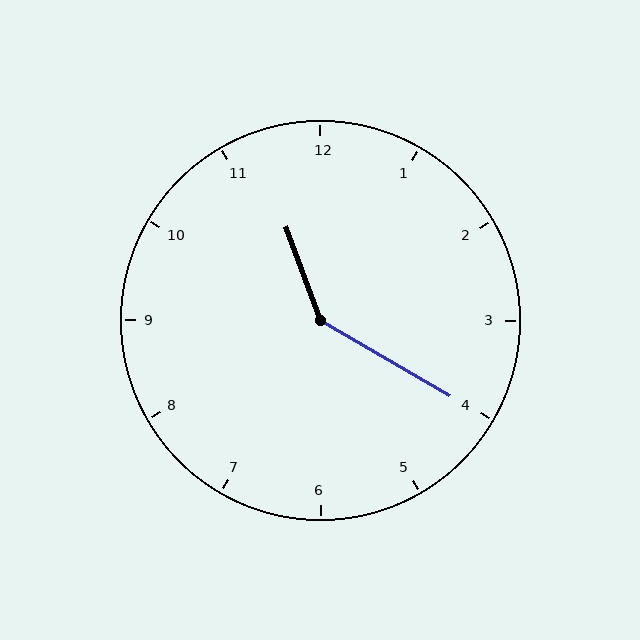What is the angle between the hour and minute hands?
Approximately 140 degrees.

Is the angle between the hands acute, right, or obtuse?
It is obtuse.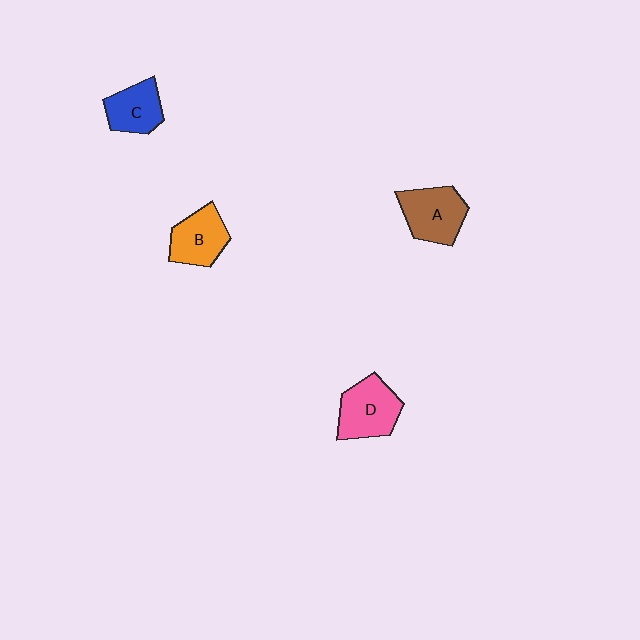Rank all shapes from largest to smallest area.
From largest to smallest: D (pink), A (brown), B (orange), C (blue).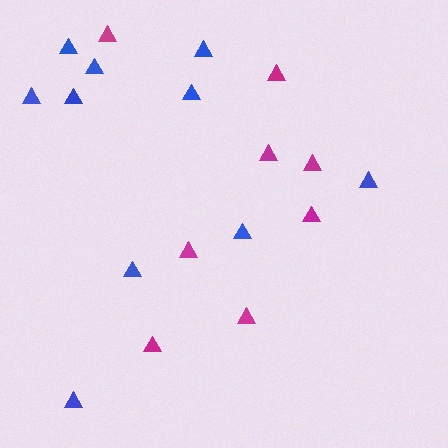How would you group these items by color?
There are 2 groups: one group of magenta triangles (8) and one group of blue triangles (10).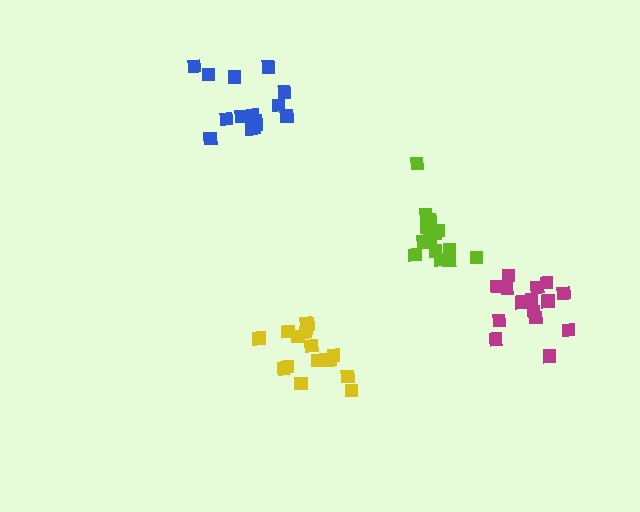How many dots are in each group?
Group 1: 17 dots, Group 2: 15 dots, Group 3: 14 dots, Group 4: 15 dots (61 total).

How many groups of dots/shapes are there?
There are 4 groups.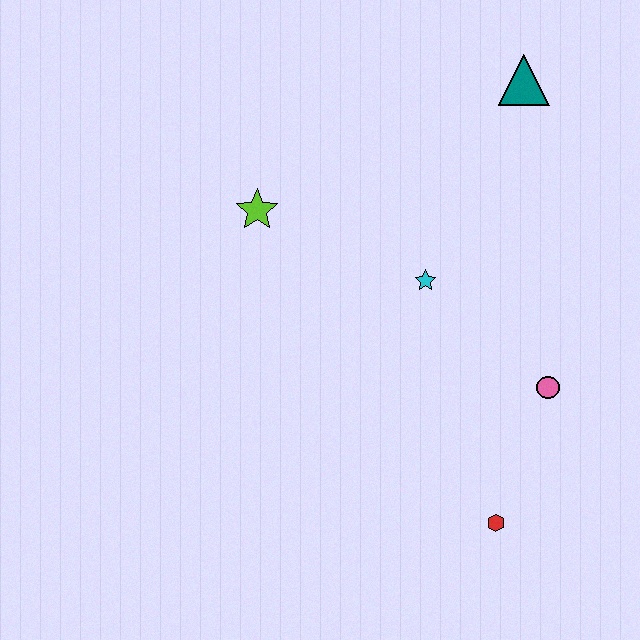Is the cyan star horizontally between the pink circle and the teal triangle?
No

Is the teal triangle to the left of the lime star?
No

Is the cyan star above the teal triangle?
No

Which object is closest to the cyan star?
The pink circle is closest to the cyan star.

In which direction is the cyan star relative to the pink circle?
The cyan star is to the left of the pink circle.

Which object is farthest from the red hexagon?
The teal triangle is farthest from the red hexagon.